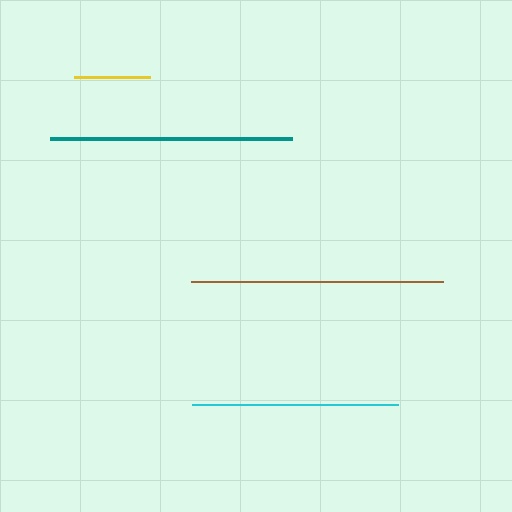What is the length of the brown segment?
The brown segment is approximately 252 pixels long.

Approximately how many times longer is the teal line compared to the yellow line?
The teal line is approximately 3.2 times the length of the yellow line.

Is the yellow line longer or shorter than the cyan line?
The cyan line is longer than the yellow line.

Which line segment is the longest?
The brown line is the longest at approximately 252 pixels.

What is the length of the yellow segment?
The yellow segment is approximately 76 pixels long.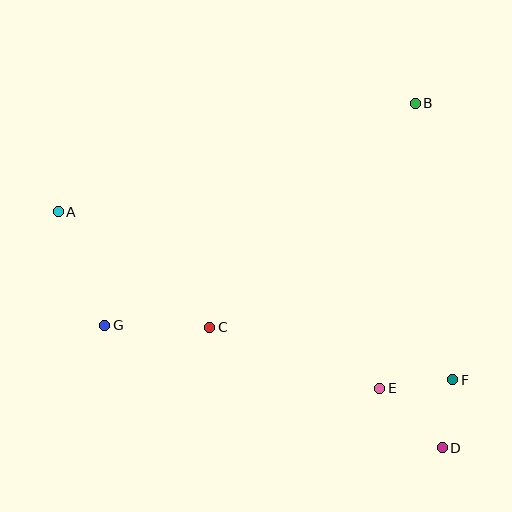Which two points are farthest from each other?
Points A and D are farthest from each other.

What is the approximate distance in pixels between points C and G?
The distance between C and G is approximately 105 pixels.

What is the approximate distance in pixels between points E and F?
The distance between E and F is approximately 73 pixels.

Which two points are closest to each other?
Points D and F are closest to each other.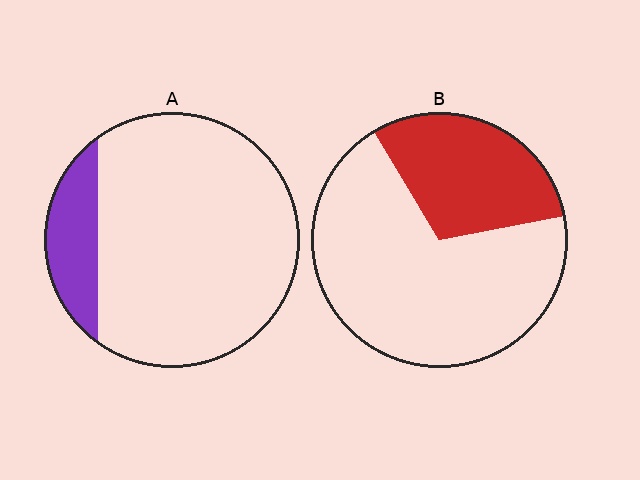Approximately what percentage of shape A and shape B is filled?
A is approximately 15% and B is approximately 30%.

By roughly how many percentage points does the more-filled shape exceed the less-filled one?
By roughly 15 percentage points (B over A).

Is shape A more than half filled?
No.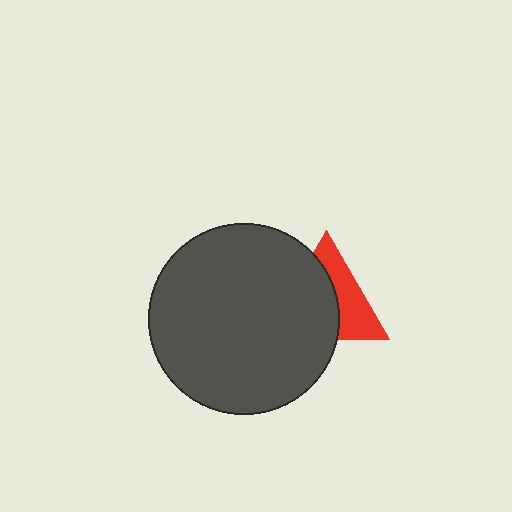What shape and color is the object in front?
The object in front is a dark gray circle.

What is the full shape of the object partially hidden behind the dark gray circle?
The partially hidden object is a red triangle.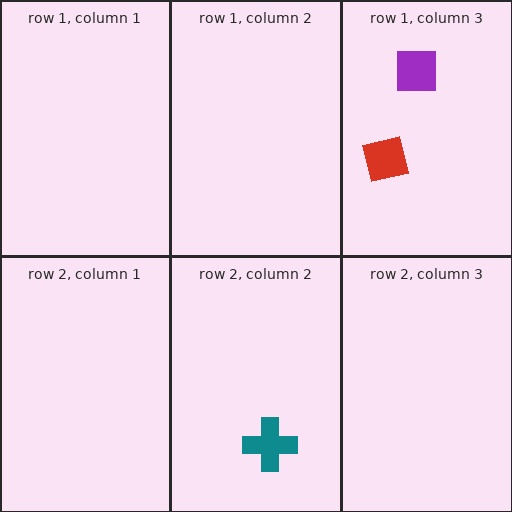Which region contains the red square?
The row 1, column 3 region.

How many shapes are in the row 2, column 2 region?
1.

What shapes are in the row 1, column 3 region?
The red square, the purple square.